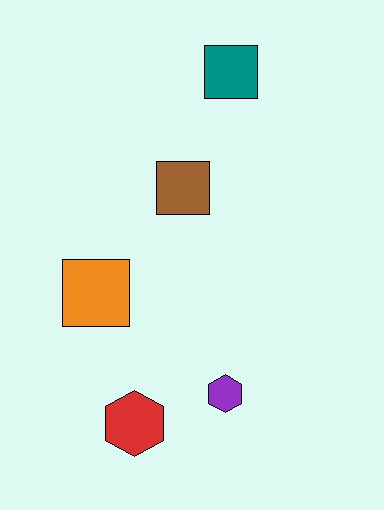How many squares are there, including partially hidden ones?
There are 3 squares.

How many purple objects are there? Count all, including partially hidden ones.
There is 1 purple object.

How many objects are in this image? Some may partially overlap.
There are 5 objects.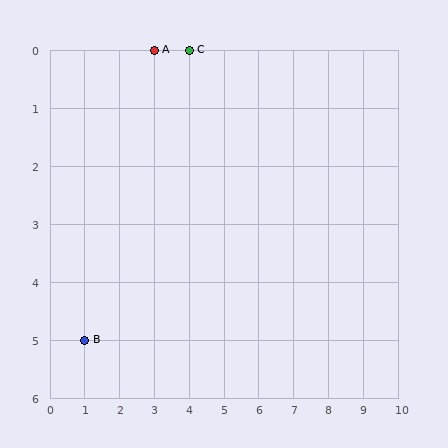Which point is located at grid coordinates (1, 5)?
Point B is at (1, 5).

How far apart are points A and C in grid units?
Points A and C are 1 column apart.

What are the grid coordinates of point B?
Point B is at grid coordinates (1, 5).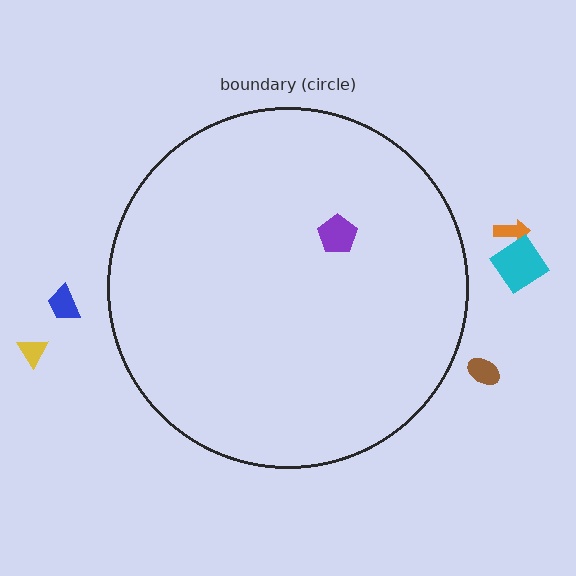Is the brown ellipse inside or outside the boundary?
Outside.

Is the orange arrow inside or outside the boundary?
Outside.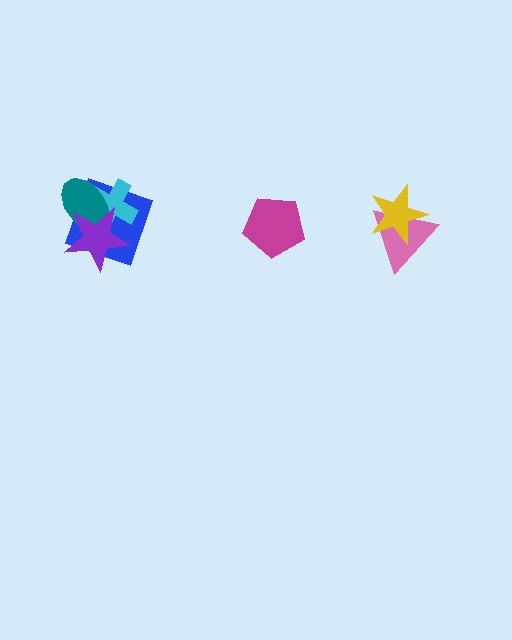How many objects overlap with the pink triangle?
1 object overlaps with the pink triangle.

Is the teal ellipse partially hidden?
Yes, it is partially covered by another shape.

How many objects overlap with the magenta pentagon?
0 objects overlap with the magenta pentagon.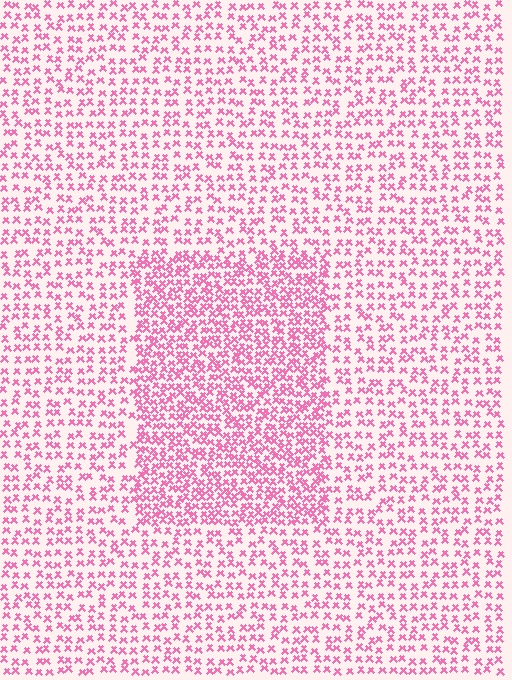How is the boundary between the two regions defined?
The boundary is defined by a change in element density (approximately 1.8x ratio). All elements are the same color, size, and shape.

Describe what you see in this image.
The image contains small pink elements arranged at two different densities. A rectangle-shaped region is visible where the elements are more densely packed than the surrounding area.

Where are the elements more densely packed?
The elements are more densely packed inside the rectangle boundary.